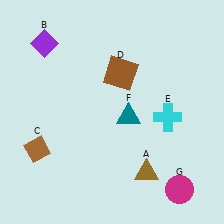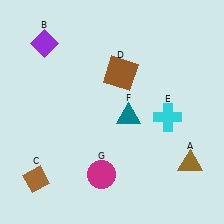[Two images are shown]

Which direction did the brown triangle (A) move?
The brown triangle (A) moved right.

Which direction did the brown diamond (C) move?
The brown diamond (C) moved down.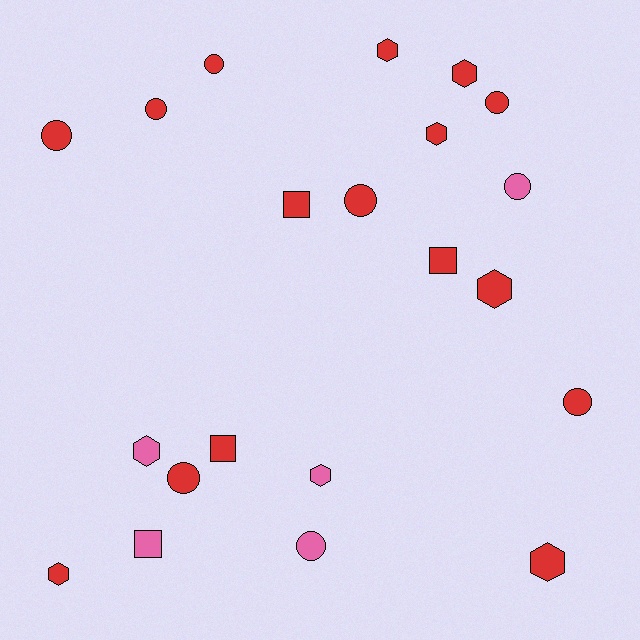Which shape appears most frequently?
Circle, with 9 objects.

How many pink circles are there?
There are 2 pink circles.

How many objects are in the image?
There are 21 objects.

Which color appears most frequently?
Red, with 16 objects.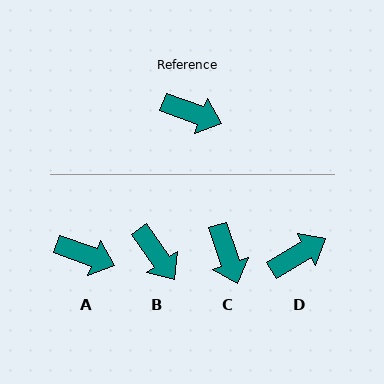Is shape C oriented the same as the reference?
No, it is off by about 52 degrees.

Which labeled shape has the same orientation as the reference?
A.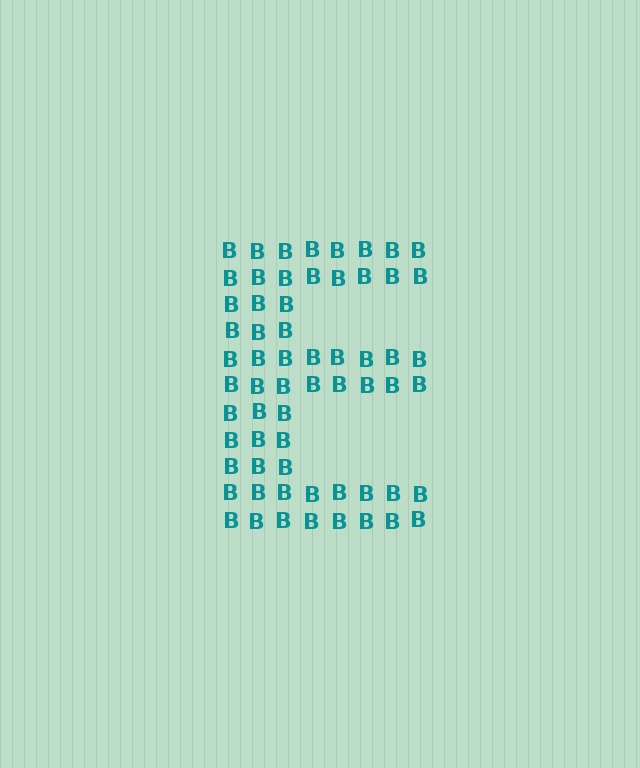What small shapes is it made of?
It is made of small letter B's.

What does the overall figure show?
The overall figure shows the letter E.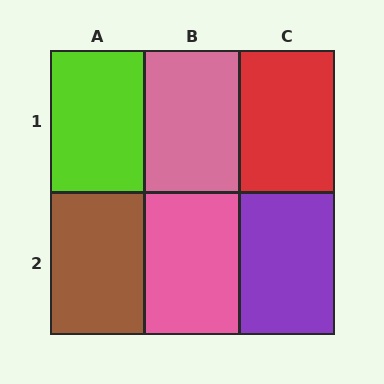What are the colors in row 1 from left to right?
Lime, pink, red.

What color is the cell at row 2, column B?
Pink.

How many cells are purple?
1 cell is purple.